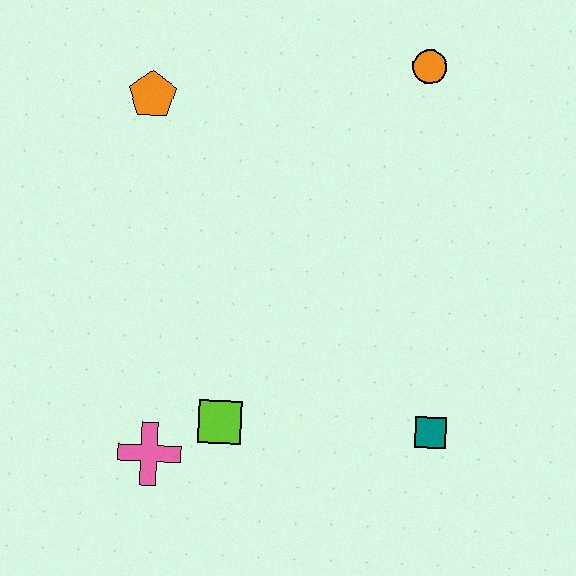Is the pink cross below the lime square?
Yes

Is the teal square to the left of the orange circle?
No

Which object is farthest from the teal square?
The orange pentagon is farthest from the teal square.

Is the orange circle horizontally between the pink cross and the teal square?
Yes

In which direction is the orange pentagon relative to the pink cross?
The orange pentagon is above the pink cross.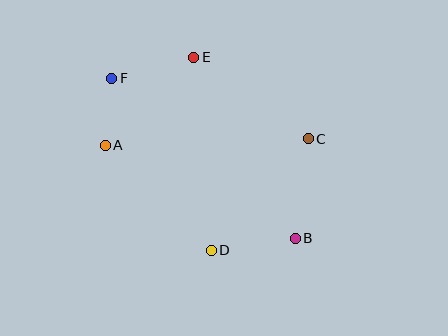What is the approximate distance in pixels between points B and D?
The distance between B and D is approximately 85 pixels.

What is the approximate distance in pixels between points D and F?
The distance between D and F is approximately 199 pixels.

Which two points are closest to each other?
Points A and F are closest to each other.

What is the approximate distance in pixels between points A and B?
The distance between A and B is approximately 212 pixels.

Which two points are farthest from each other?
Points B and F are farthest from each other.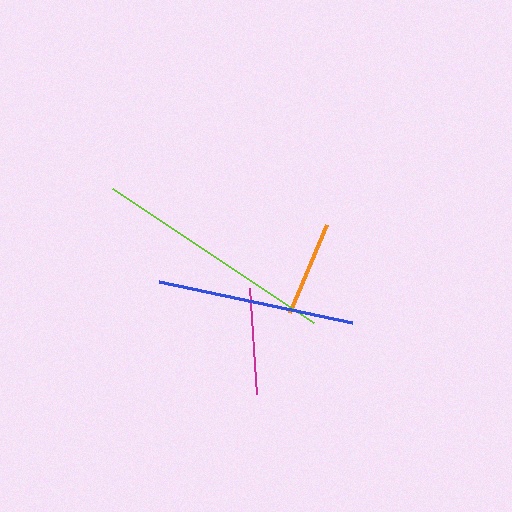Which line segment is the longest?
The lime line is the longest at approximately 241 pixels.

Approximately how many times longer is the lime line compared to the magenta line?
The lime line is approximately 2.3 times the length of the magenta line.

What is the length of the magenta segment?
The magenta segment is approximately 106 pixels long.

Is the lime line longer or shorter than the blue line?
The lime line is longer than the blue line.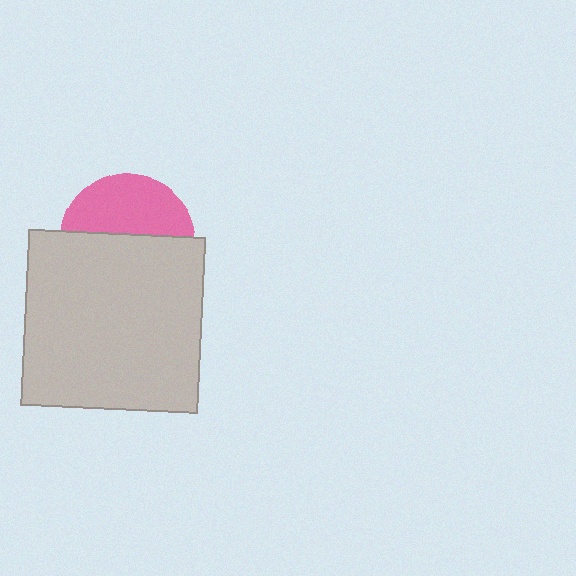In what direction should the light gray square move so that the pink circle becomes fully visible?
The light gray square should move down. That is the shortest direction to clear the overlap and leave the pink circle fully visible.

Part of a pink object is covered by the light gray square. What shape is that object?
It is a circle.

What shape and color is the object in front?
The object in front is a light gray square.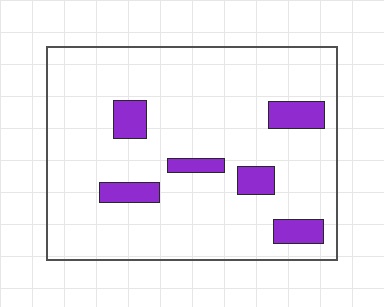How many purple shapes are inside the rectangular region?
6.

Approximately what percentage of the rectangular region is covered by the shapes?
Approximately 10%.